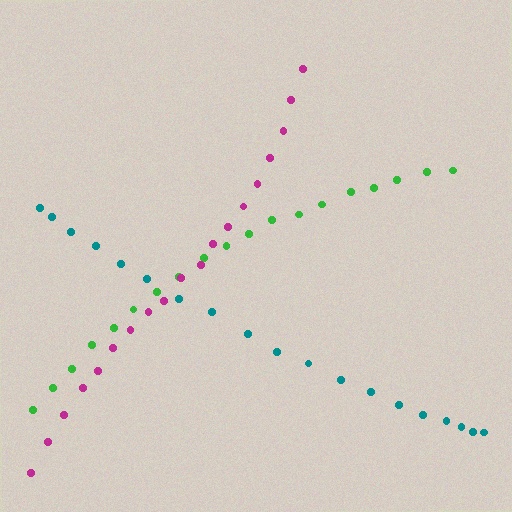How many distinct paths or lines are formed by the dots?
There are 3 distinct paths.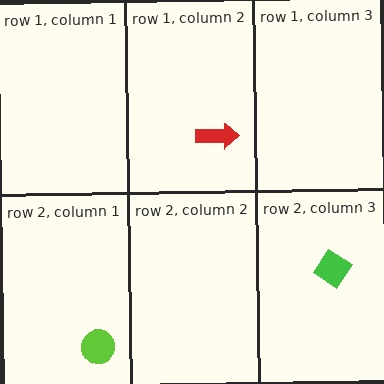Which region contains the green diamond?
The row 2, column 3 region.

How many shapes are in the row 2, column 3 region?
1.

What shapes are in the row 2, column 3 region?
The green diamond.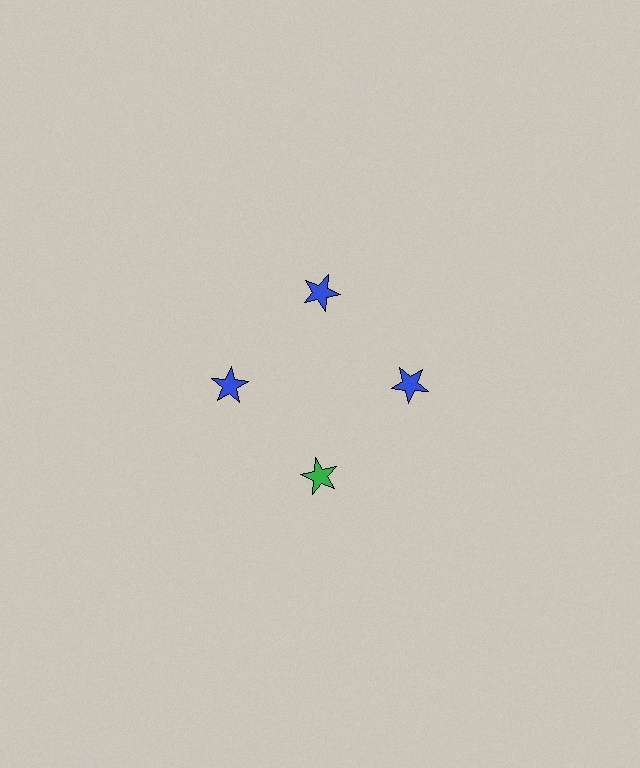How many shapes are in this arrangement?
There are 4 shapes arranged in a ring pattern.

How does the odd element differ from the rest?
It has a different color: green instead of blue.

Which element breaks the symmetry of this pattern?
The green star at roughly the 6 o'clock position breaks the symmetry. All other shapes are blue stars.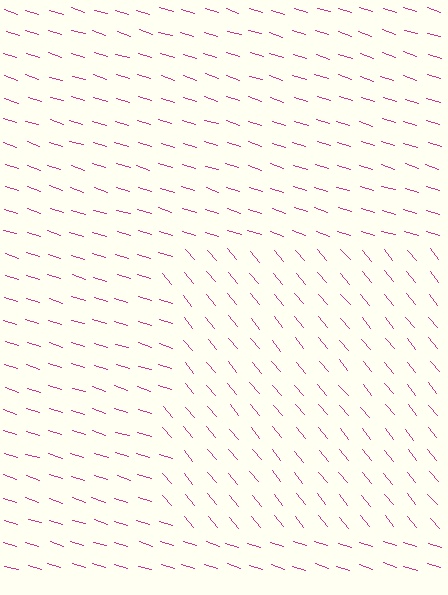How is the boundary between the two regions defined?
The boundary is defined purely by a change in line orientation (approximately 33 degrees difference). All lines are the same color and thickness.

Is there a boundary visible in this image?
Yes, there is a texture boundary formed by a change in line orientation.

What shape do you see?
I see a rectangle.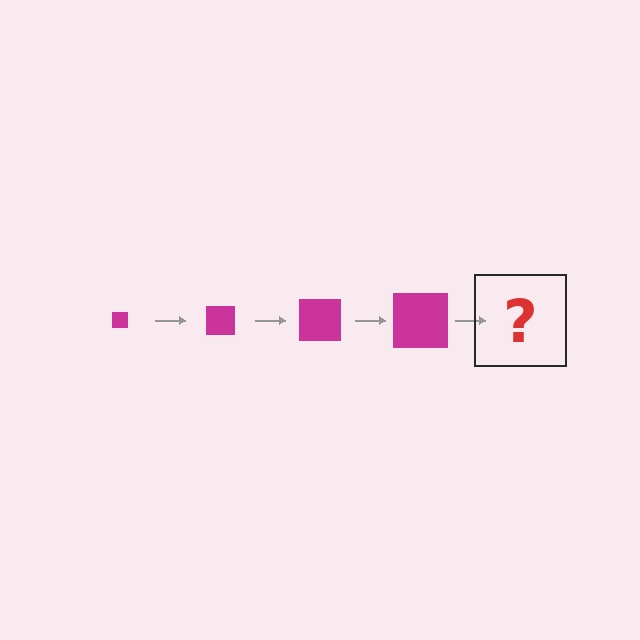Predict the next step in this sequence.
The next step is a magenta square, larger than the previous one.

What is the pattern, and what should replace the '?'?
The pattern is that the square gets progressively larger each step. The '?' should be a magenta square, larger than the previous one.